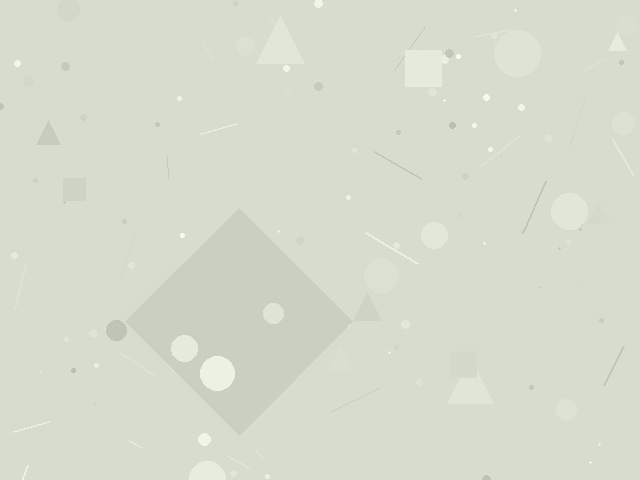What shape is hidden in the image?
A diamond is hidden in the image.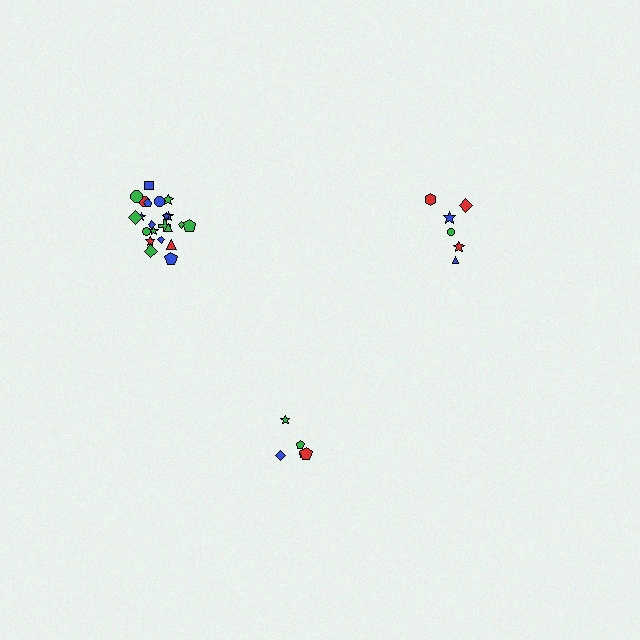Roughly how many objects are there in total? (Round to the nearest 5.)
Roughly 35 objects in total.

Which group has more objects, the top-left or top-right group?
The top-left group.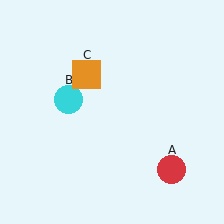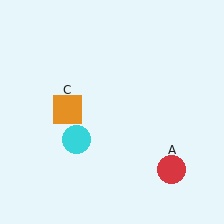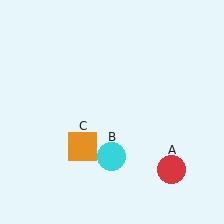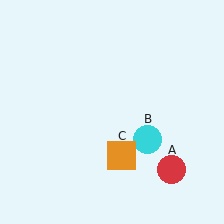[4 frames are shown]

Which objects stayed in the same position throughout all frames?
Red circle (object A) remained stationary.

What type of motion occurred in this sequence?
The cyan circle (object B), orange square (object C) rotated counterclockwise around the center of the scene.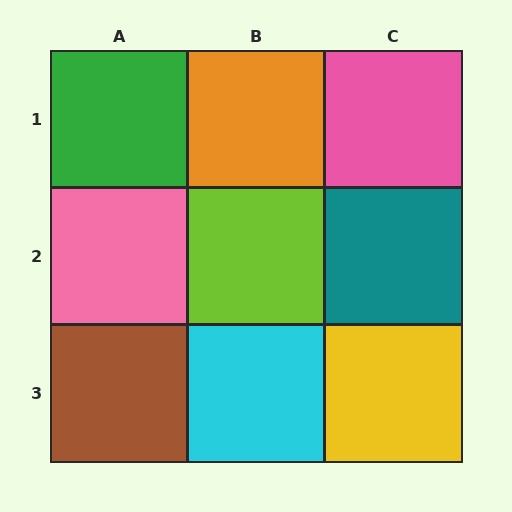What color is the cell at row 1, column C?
Pink.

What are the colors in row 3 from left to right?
Brown, cyan, yellow.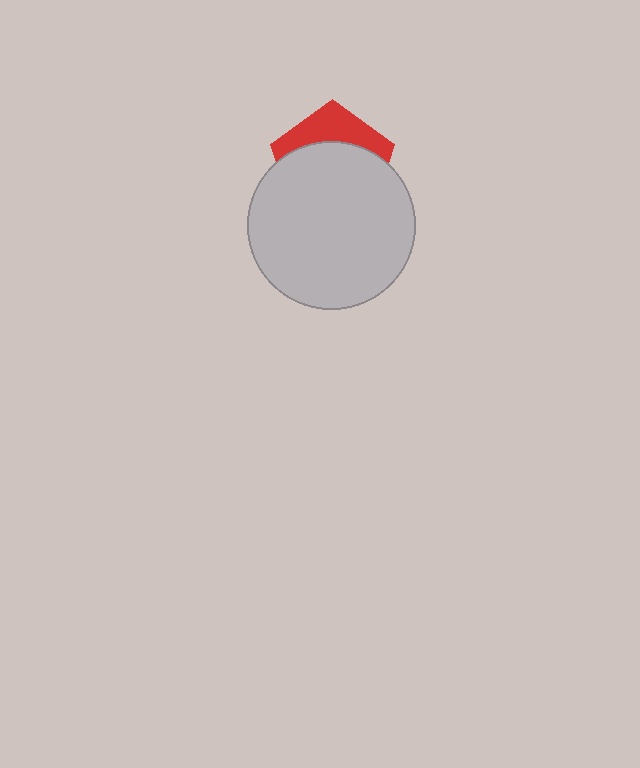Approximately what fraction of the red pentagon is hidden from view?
Roughly 68% of the red pentagon is hidden behind the light gray circle.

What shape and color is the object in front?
The object in front is a light gray circle.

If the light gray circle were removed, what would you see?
You would see the complete red pentagon.